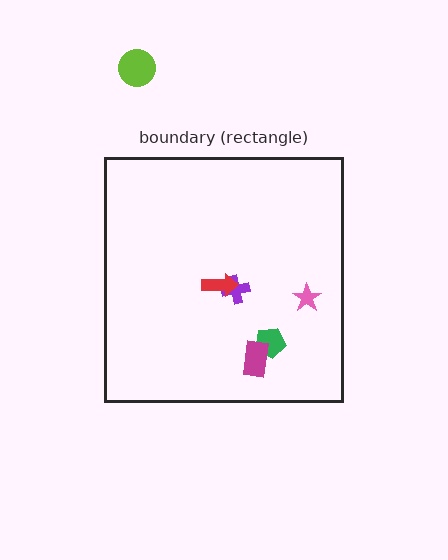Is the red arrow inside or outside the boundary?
Inside.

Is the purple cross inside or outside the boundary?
Inside.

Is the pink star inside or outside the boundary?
Inside.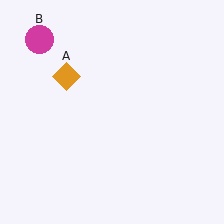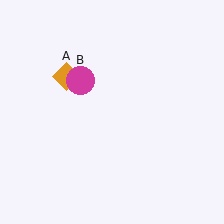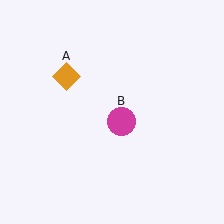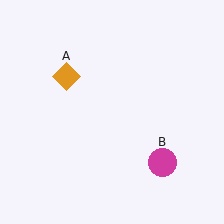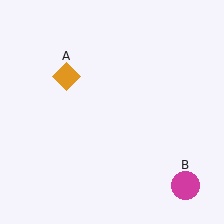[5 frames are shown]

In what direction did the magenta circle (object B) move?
The magenta circle (object B) moved down and to the right.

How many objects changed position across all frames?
1 object changed position: magenta circle (object B).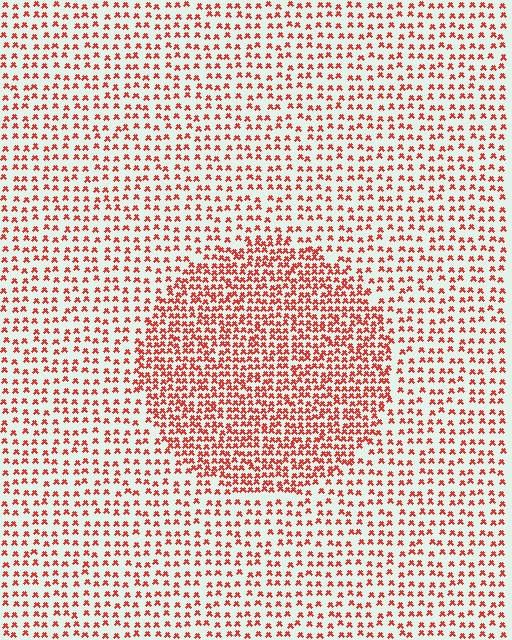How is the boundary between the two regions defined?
The boundary is defined by a change in element density (approximately 2.0x ratio). All elements are the same color, size, and shape.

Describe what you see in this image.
The image contains small red elements arranged at two different densities. A circle-shaped region is visible where the elements are more densely packed than the surrounding area.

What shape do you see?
I see a circle.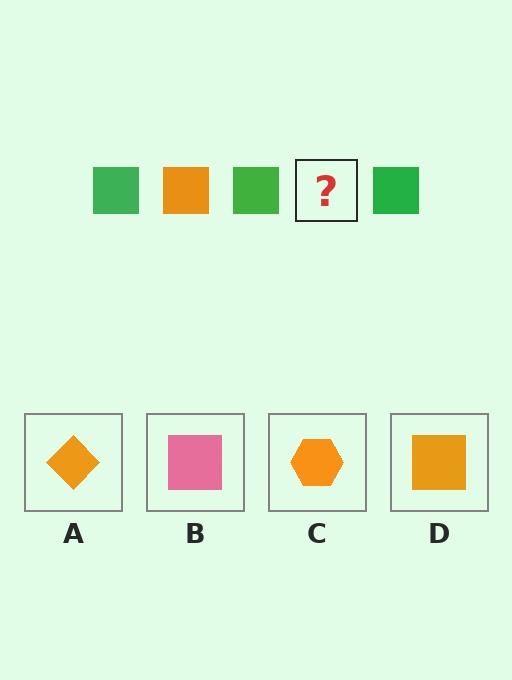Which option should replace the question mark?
Option D.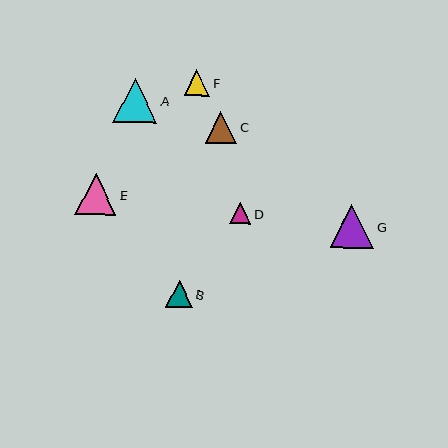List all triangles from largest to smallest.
From largest to smallest: A, G, E, C, B, F, D.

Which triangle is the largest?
Triangle A is the largest with a size of approximately 44 pixels.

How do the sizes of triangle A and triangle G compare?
Triangle A and triangle G are approximately the same size.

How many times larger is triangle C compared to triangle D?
Triangle C is approximately 1.5 times the size of triangle D.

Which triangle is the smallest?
Triangle D is the smallest with a size of approximately 22 pixels.